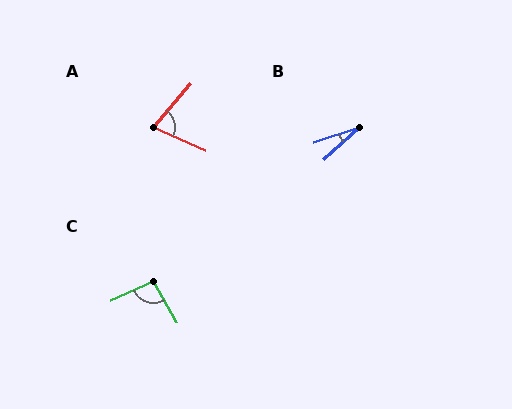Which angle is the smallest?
B, at approximately 24 degrees.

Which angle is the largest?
C, at approximately 97 degrees.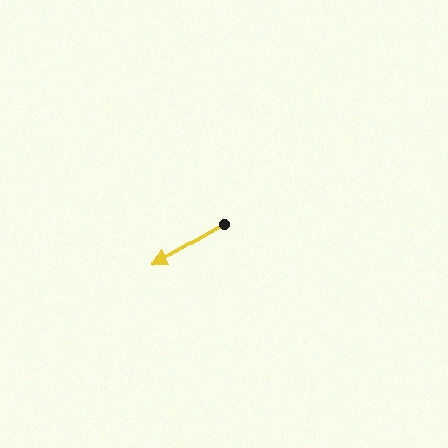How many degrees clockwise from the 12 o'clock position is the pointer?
Approximately 240 degrees.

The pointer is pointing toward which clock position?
Roughly 8 o'clock.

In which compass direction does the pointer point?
Southwest.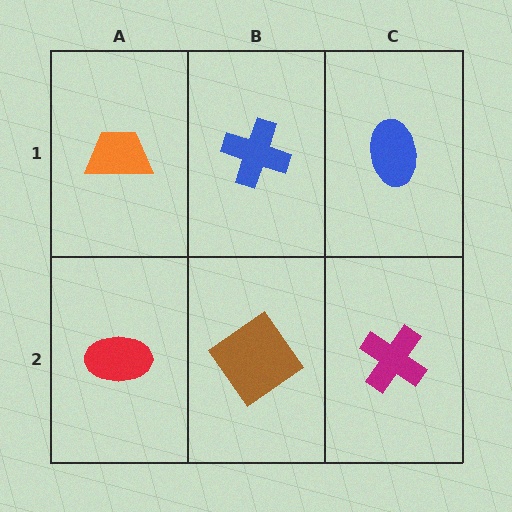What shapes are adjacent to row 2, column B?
A blue cross (row 1, column B), a red ellipse (row 2, column A), a magenta cross (row 2, column C).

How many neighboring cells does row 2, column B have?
3.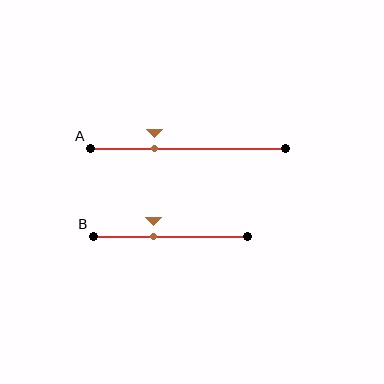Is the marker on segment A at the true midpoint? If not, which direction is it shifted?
No, the marker on segment A is shifted to the left by about 17% of the segment length.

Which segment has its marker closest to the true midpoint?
Segment B has its marker closest to the true midpoint.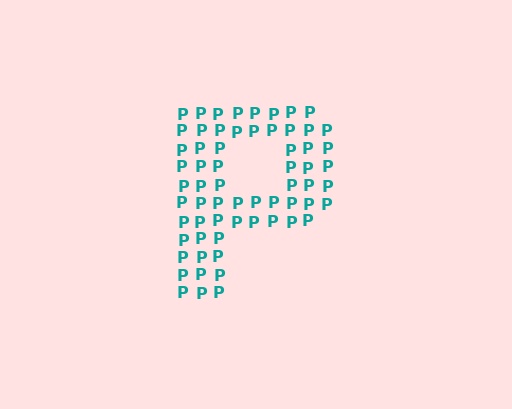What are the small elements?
The small elements are letter P's.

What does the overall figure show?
The overall figure shows the letter P.